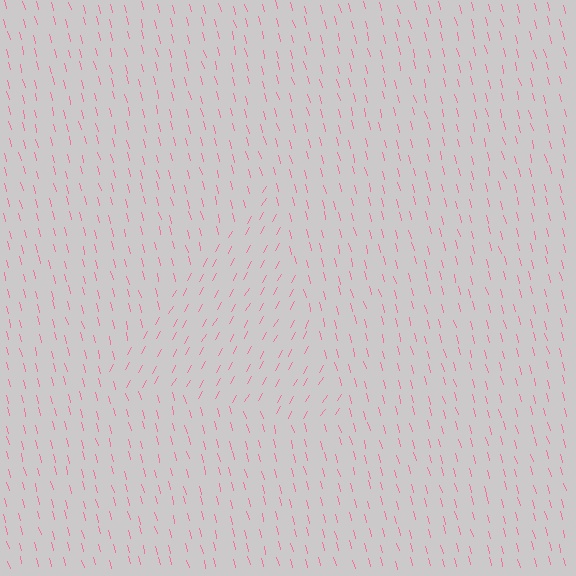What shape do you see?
I see a triangle.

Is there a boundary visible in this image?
Yes, there is a texture boundary formed by a change in line orientation.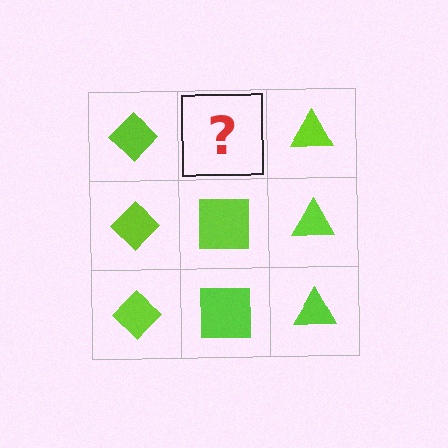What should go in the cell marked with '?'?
The missing cell should contain a lime square.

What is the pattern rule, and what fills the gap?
The rule is that each column has a consistent shape. The gap should be filled with a lime square.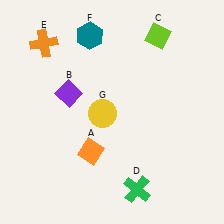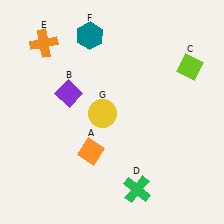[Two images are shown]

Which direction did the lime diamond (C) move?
The lime diamond (C) moved right.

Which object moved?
The lime diamond (C) moved right.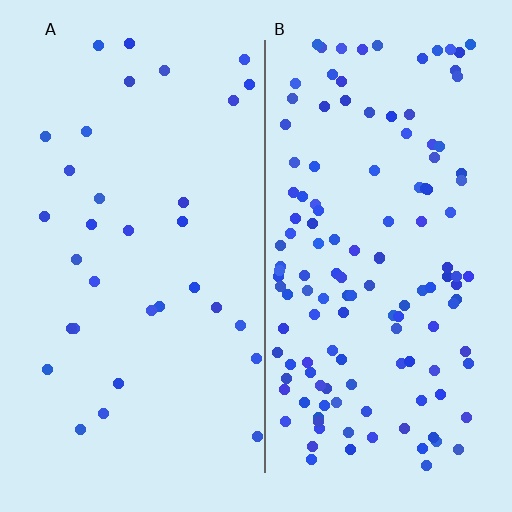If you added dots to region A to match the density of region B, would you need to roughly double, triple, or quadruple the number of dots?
Approximately quadruple.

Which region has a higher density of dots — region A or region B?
B (the right).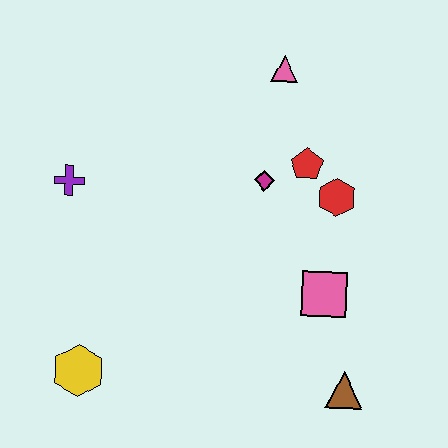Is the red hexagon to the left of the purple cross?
No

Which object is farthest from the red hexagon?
The yellow hexagon is farthest from the red hexagon.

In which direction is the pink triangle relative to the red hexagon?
The pink triangle is above the red hexagon.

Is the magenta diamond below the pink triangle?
Yes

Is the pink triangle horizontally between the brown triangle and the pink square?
No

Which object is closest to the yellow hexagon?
The purple cross is closest to the yellow hexagon.